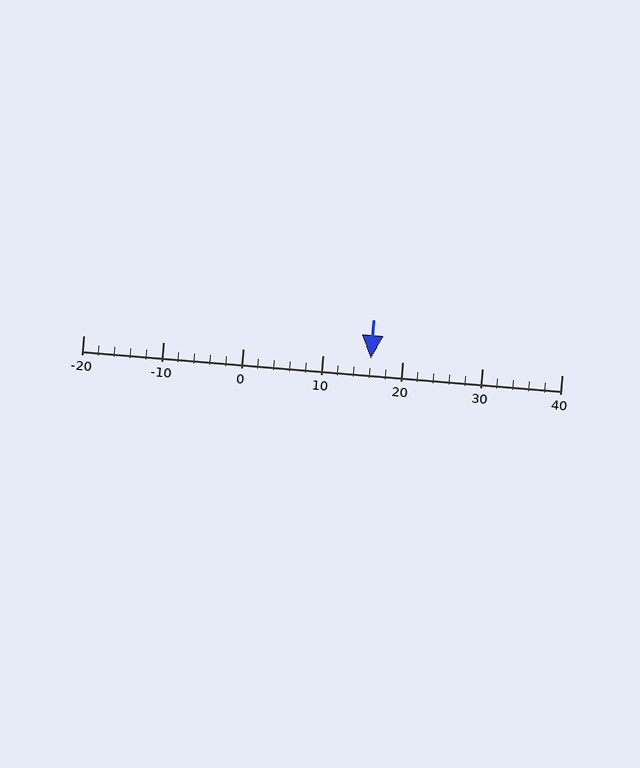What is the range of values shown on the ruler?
The ruler shows values from -20 to 40.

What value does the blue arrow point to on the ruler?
The blue arrow points to approximately 16.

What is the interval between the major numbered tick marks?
The major tick marks are spaced 10 units apart.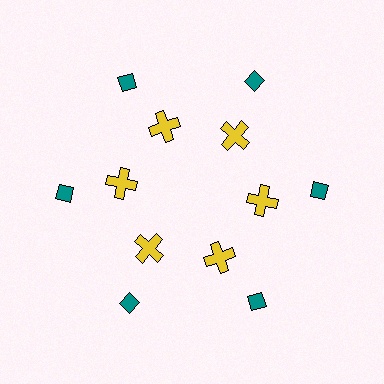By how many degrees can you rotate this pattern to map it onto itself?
The pattern maps onto itself every 60 degrees of rotation.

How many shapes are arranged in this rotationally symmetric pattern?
There are 12 shapes, arranged in 6 groups of 2.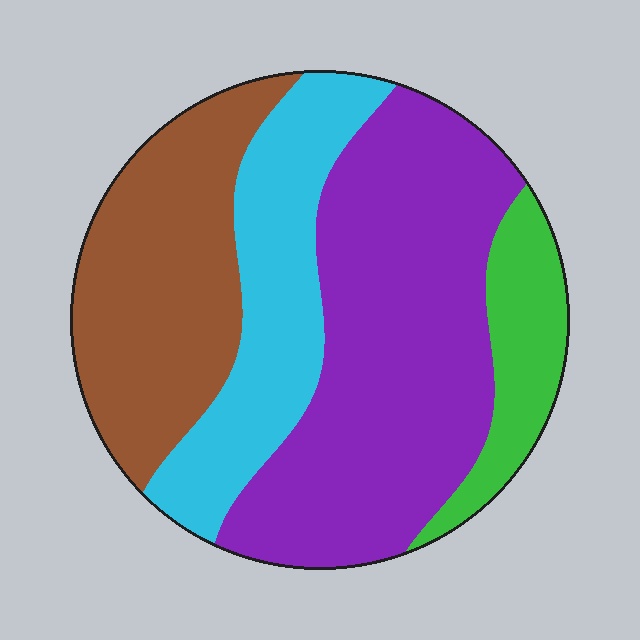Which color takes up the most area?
Purple, at roughly 40%.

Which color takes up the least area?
Green, at roughly 10%.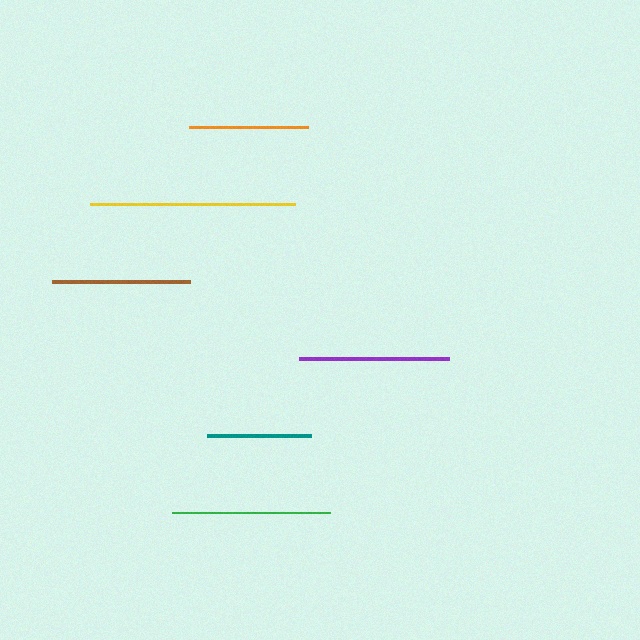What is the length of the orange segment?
The orange segment is approximately 119 pixels long.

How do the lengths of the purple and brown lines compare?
The purple and brown lines are approximately the same length.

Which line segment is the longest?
The yellow line is the longest at approximately 205 pixels.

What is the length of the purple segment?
The purple segment is approximately 150 pixels long.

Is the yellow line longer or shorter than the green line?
The yellow line is longer than the green line.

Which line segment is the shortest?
The teal line is the shortest at approximately 103 pixels.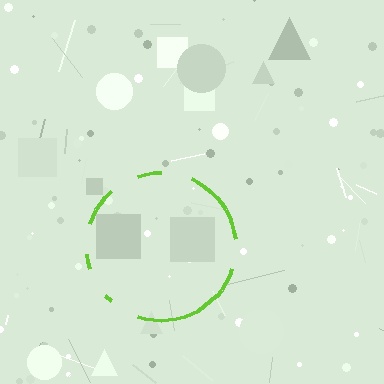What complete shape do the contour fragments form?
The contour fragments form a circle.